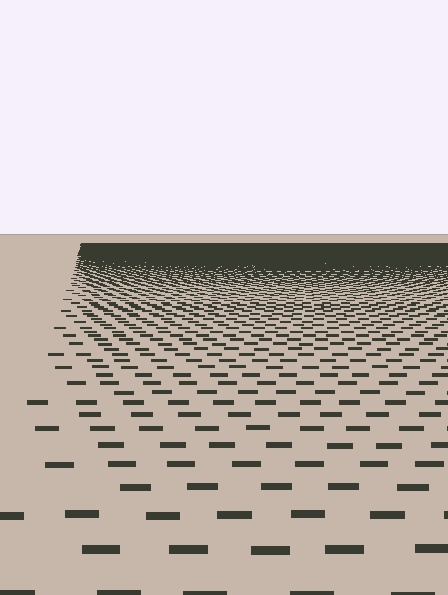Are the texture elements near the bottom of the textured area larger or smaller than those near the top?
Larger. Near the bottom, elements are closer to the viewer and appear at a bigger on-screen size.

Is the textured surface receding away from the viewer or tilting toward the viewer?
The surface is receding away from the viewer. Texture elements get smaller and denser toward the top.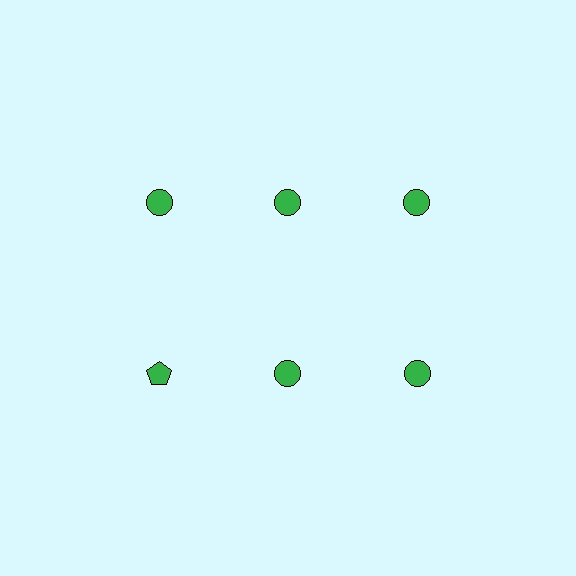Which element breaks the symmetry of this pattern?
The green pentagon in the second row, leftmost column breaks the symmetry. All other shapes are green circles.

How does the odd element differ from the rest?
It has a different shape: pentagon instead of circle.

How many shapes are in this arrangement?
There are 6 shapes arranged in a grid pattern.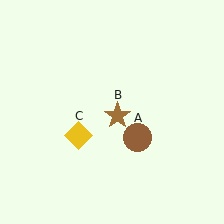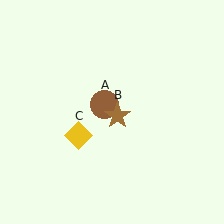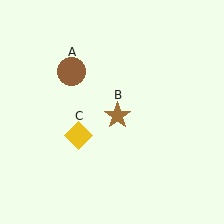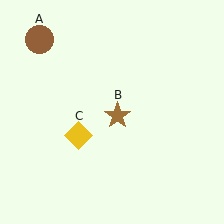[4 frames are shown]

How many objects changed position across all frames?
1 object changed position: brown circle (object A).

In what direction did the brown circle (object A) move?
The brown circle (object A) moved up and to the left.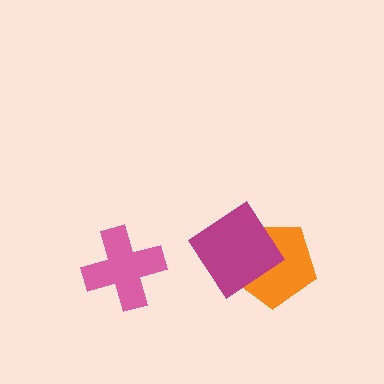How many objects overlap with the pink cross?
0 objects overlap with the pink cross.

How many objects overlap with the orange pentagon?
1 object overlaps with the orange pentagon.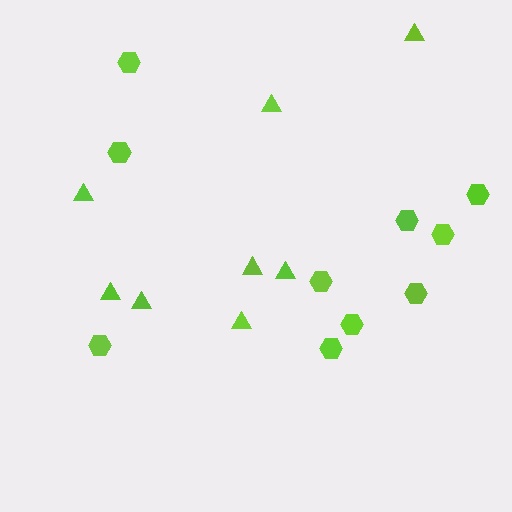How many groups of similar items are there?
There are 2 groups: one group of triangles (8) and one group of hexagons (10).